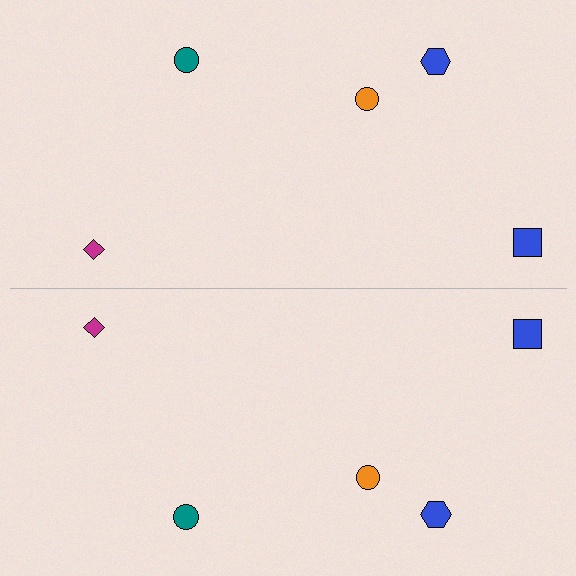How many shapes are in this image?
There are 10 shapes in this image.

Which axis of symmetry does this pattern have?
The pattern has a horizontal axis of symmetry running through the center of the image.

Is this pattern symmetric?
Yes, this pattern has bilateral (reflection) symmetry.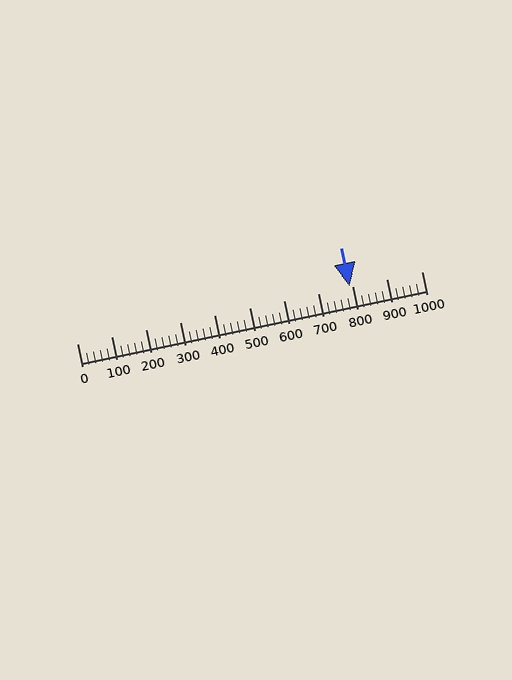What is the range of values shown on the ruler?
The ruler shows values from 0 to 1000.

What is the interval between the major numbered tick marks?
The major tick marks are spaced 100 units apart.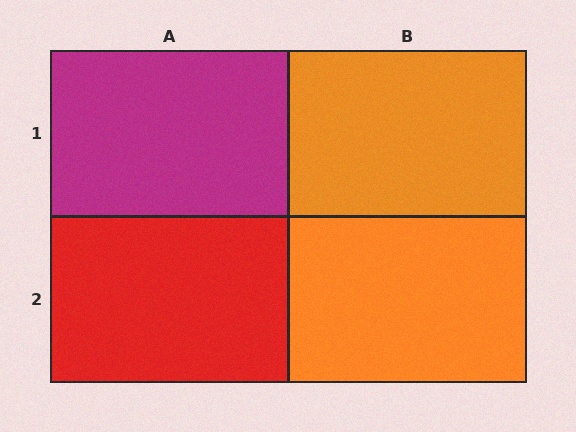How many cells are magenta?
1 cell is magenta.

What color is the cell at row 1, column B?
Orange.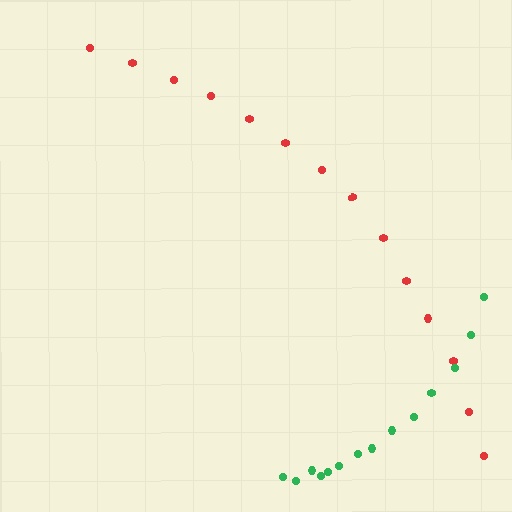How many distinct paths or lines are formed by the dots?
There are 2 distinct paths.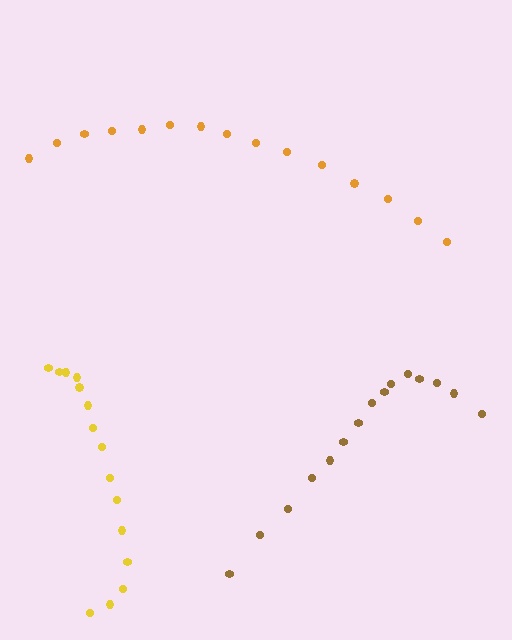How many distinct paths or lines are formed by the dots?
There are 3 distinct paths.